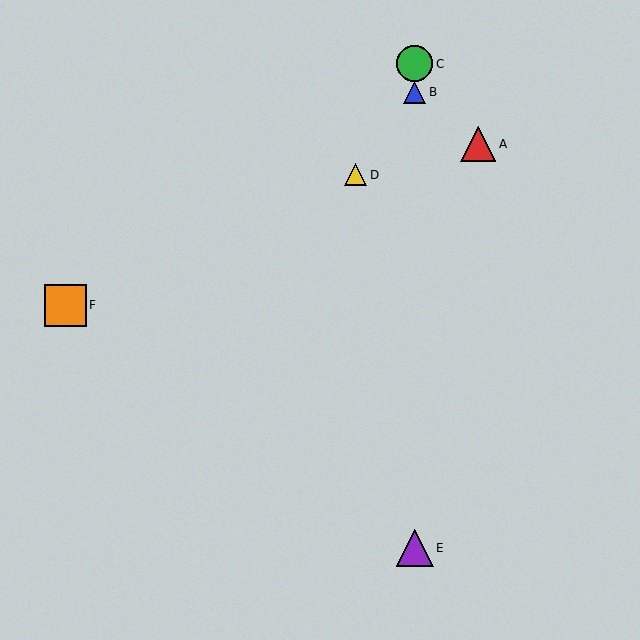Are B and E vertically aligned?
Yes, both are at x≈415.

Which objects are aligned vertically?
Objects B, C, E are aligned vertically.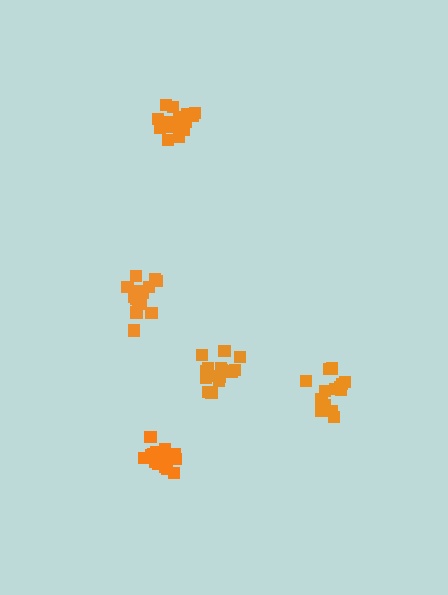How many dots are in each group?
Group 1: 17 dots, Group 2: 17 dots, Group 3: 17 dots, Group 4: 14 dots, Group 5: 16 dots (81 total).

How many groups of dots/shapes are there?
There are 5 groups.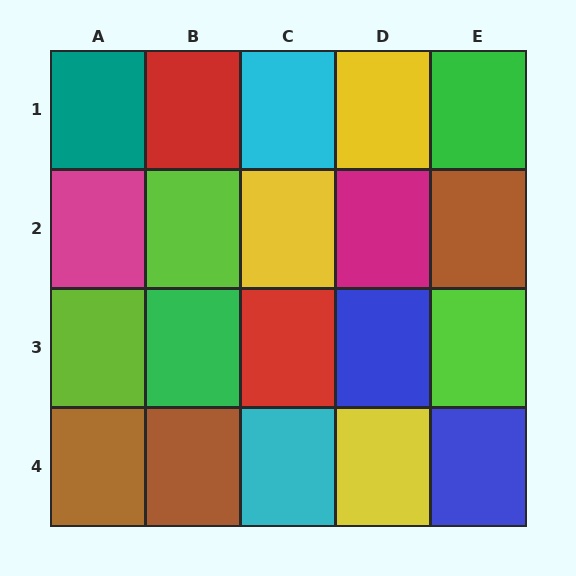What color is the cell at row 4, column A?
Brown.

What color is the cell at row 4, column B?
Brown.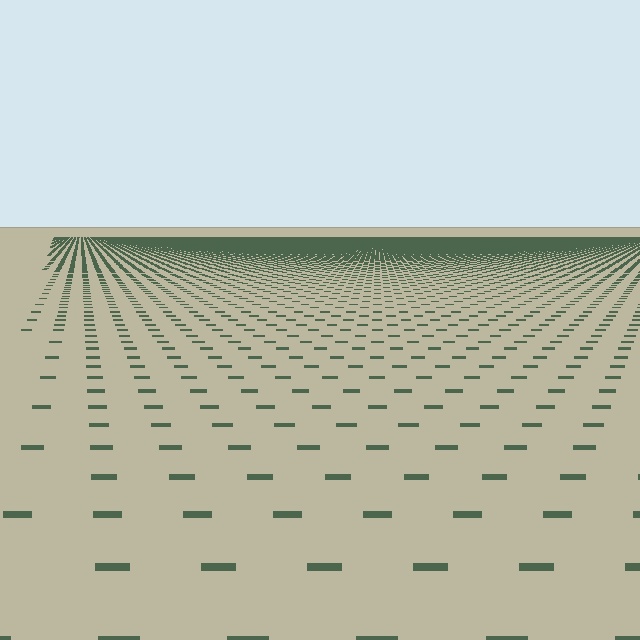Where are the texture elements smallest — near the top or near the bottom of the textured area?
Near the top.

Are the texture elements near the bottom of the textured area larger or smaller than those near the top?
Larger. Near the bottom, elements are closer to the viewer and appear at a bigger on-screen size.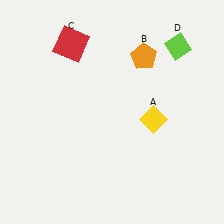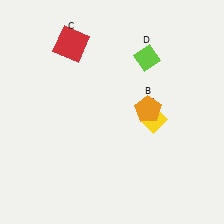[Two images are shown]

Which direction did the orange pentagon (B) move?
The orange pentagon (B) moved down.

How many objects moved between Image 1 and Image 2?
2 objects moved between the two images.